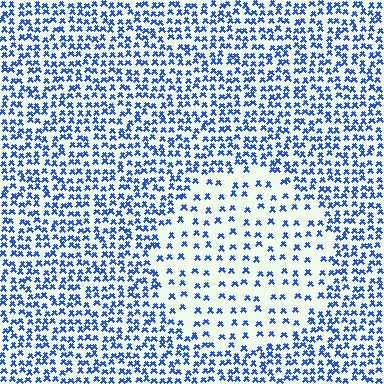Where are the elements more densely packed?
The elements are more densely packed outside the circle boundary.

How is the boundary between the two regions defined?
The boundary is defined by a change in element density (approximately 2.3x ratio). All elements are the same color, size, and shape.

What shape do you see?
I see a circle.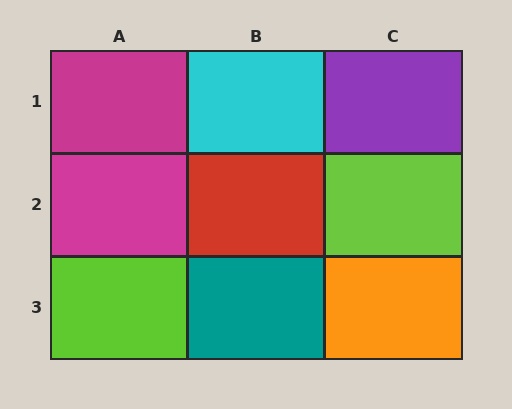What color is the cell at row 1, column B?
Cyan.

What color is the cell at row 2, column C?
Lime.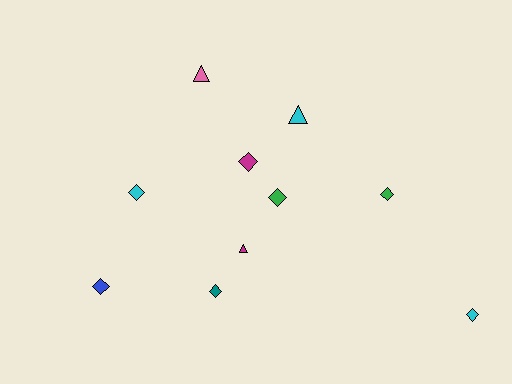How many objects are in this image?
There are 10 objects.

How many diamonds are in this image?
There are 7 diamonds.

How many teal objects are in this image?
There is 1 teal object.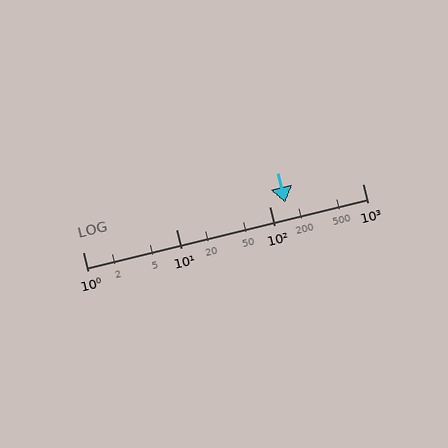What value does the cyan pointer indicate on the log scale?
The pointer indicates approximately 150.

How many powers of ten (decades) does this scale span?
The scale spans 3 decades, from 1 to 1000.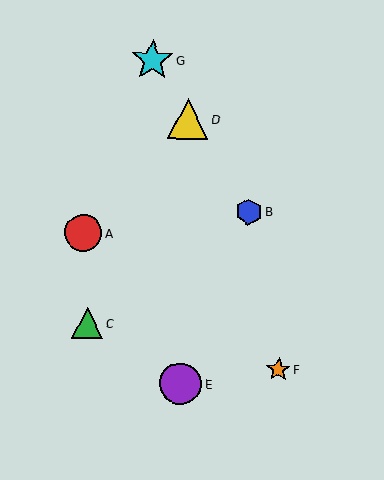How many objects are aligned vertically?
2 objects (D, E) are aligned vertically.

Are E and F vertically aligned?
No, E is at x≈181 and F is at x≈278.